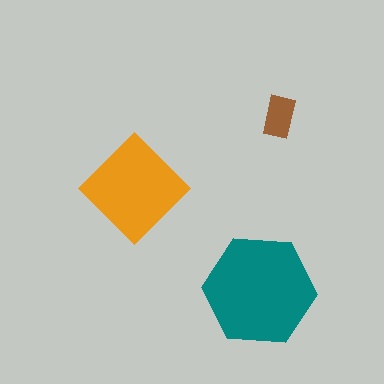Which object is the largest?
The teal hexagon.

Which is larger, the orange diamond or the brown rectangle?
The orange diamond.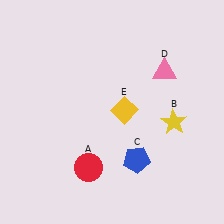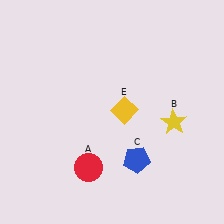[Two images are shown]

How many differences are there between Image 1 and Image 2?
There is 1 difference between the two images.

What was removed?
The pink triangle (D) was removed in Image 2.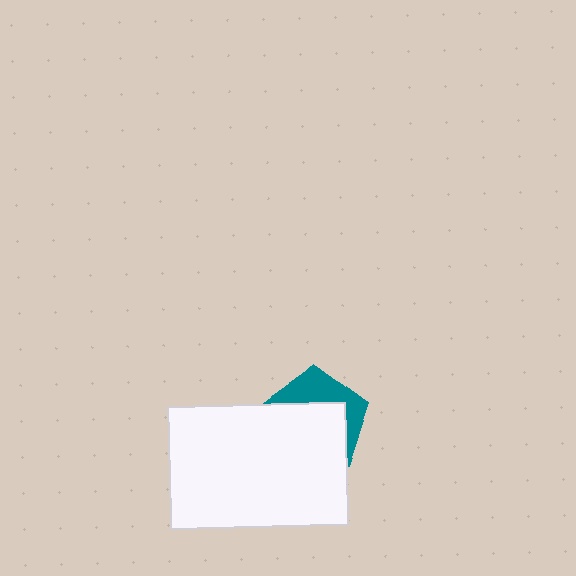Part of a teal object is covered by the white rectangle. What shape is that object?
It is a pentagon.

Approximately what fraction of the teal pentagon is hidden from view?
Roughly 64% of the teal pentagon is hidden behind the white rectangle.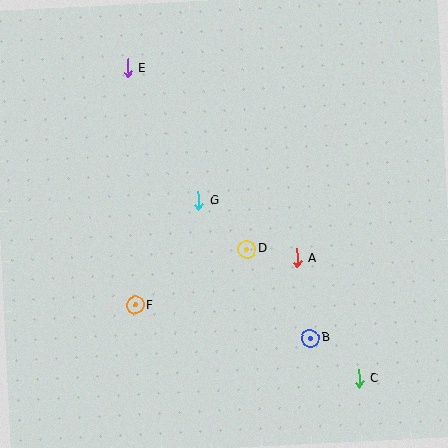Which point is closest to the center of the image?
Point D at (247, 249) is closest to the center.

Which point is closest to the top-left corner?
Point E is closest to the top-left corner.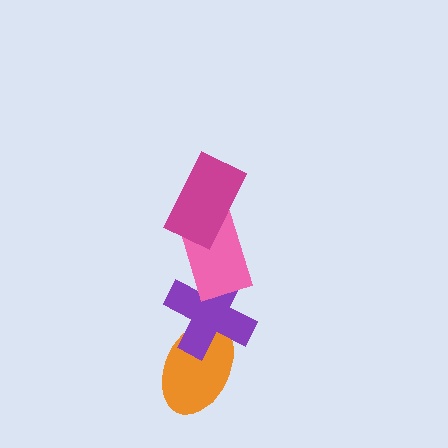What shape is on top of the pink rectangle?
The magenta rectangle is on top of the pink rectangle.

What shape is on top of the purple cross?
The pink rectangle is on top of the purple cross.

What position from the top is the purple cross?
The purple cross is 3rd from the top.